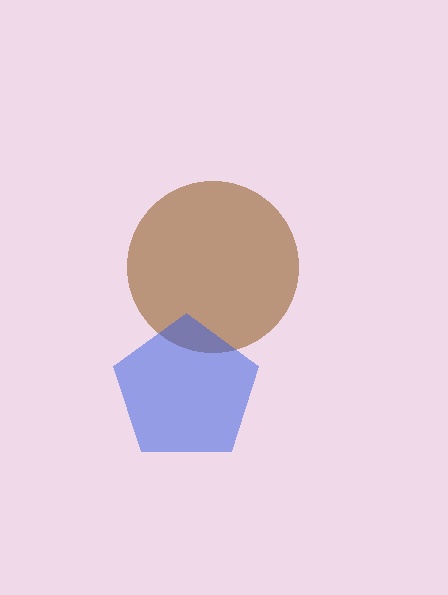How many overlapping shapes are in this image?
There are 2 overlapping shapes in the image.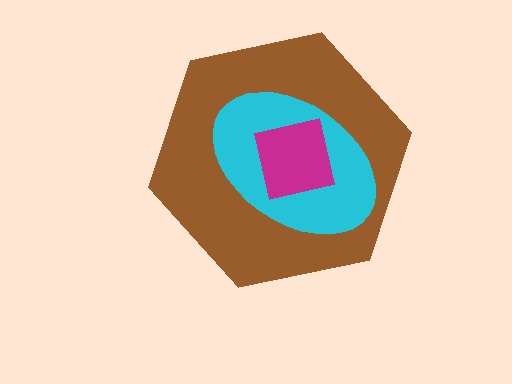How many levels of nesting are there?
3.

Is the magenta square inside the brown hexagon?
Yes.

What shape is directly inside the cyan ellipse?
The magenta square.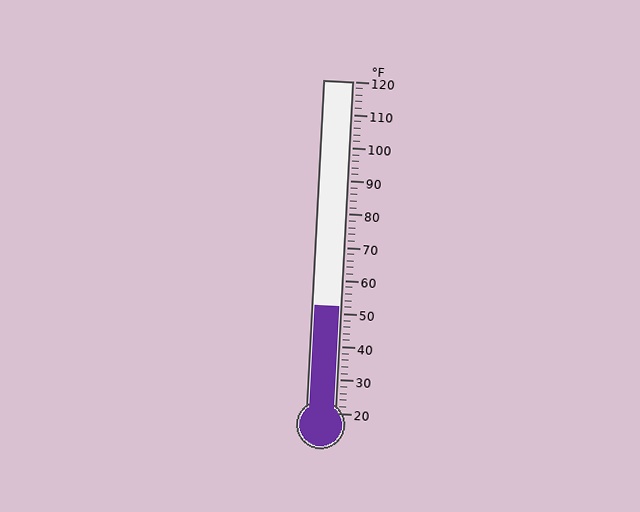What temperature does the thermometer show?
The thermometer shows approximately 52°F.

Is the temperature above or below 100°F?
The temperature is below 100°F.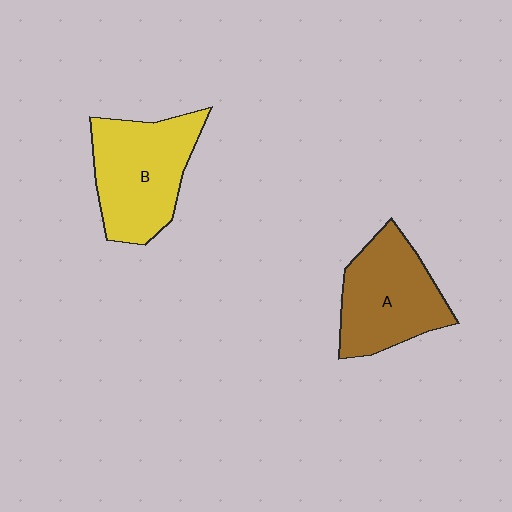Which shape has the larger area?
Shape B (yellow).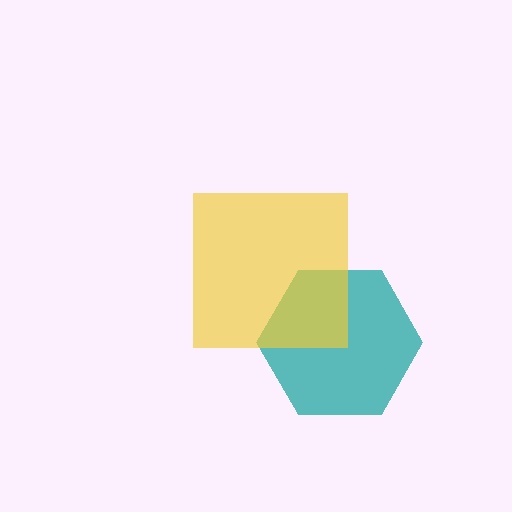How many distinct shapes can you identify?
There are 2 distinct shapes: a teal hexagon, a yellow square.